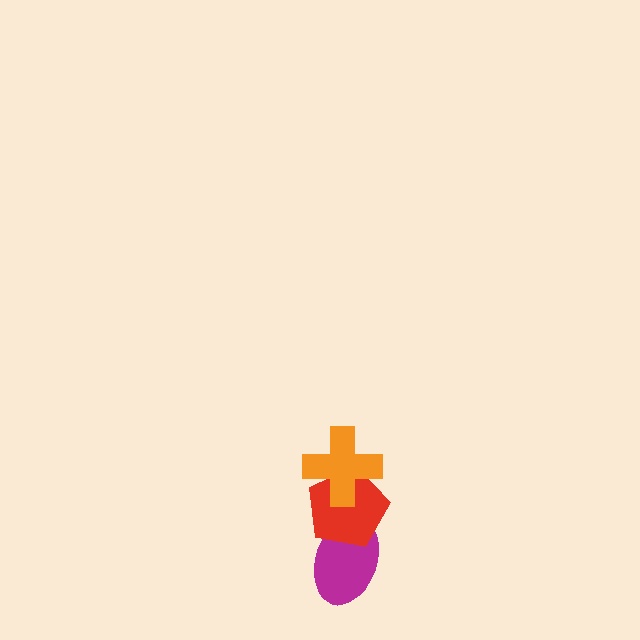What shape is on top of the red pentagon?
The orange cross is on top of the red pentagon.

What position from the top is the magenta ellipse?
The magenta ellipse is 3rd from the top.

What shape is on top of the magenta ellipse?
The red pentagon is on top of the magenta ellipse.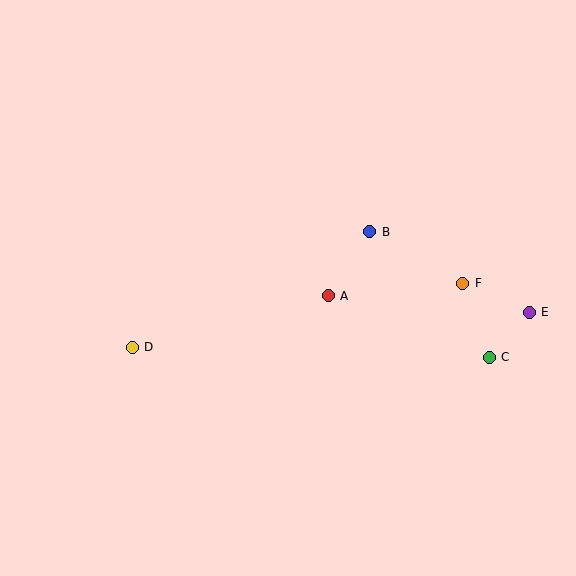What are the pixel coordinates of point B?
Point B is at (370, 232).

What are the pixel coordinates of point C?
Point C is at (489, 357).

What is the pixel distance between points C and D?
The distance between C and D is 357 pixels.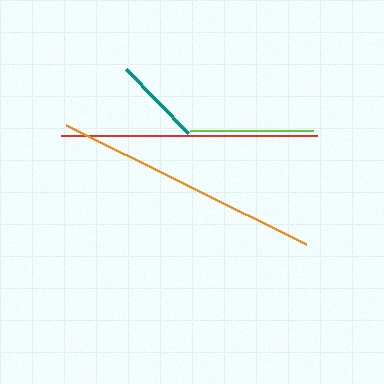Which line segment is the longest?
The orange line is the longest at approximately 268 pixels.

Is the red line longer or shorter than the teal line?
The red line is longer than the teal line.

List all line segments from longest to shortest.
From longest to shortest: orange, red, lime, teal.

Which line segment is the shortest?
The teal line is the shortest at approximately 89 pixels.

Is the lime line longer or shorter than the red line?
The red line is longer than the lime line.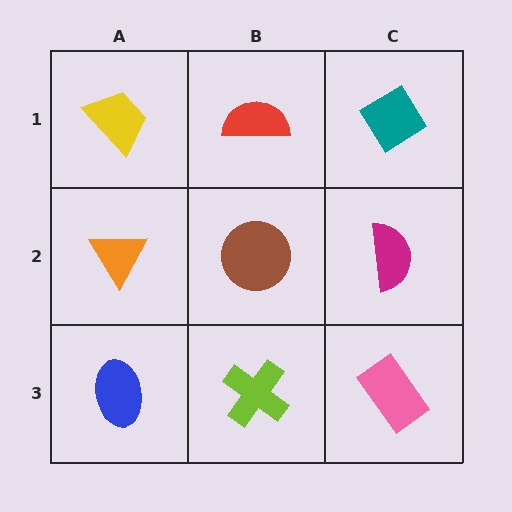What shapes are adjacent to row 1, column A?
An orange triangle (row 2, column A), a red semicircle (row 1, column B).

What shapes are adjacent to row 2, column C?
A teal diamond (row 1, column C), a pink rectangle (row 3, column C), a brown circle (row 2, column B).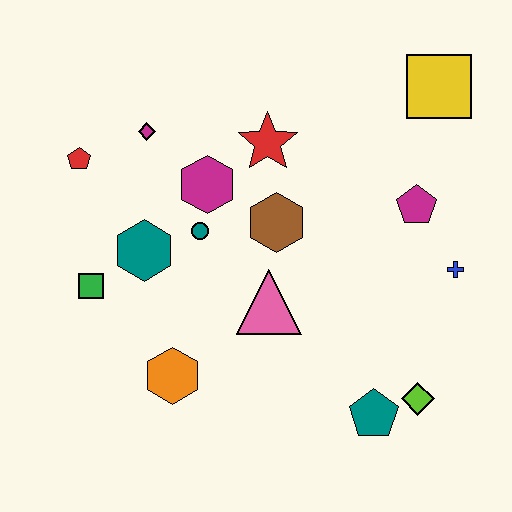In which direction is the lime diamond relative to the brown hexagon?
The lime diamond is below the brown hexagon.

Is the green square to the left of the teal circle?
Yes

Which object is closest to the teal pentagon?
The lime diamond is closest to the teal pentagon.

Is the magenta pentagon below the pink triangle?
No